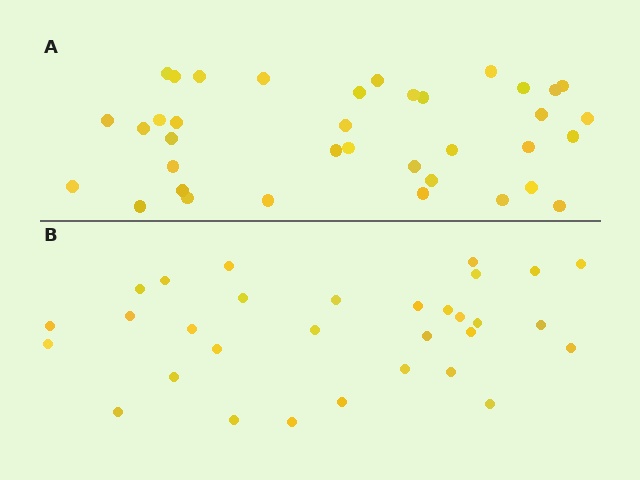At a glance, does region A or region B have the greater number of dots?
Region A (the top region) has more dots.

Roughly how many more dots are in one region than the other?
Region A has about 6 more dots than region B.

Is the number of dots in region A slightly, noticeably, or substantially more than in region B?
Region A has only slightly more — the two regions are fairly close. The ratio is roughly 1.2 to 1.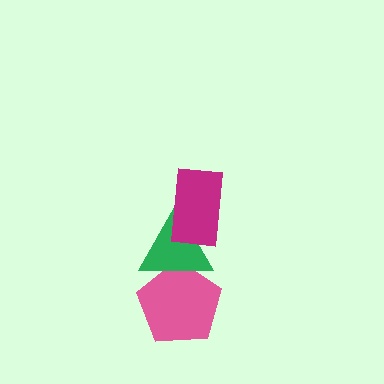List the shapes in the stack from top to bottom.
From top to bottom: the magenta rectangle, the green triangle, the pink pentagon.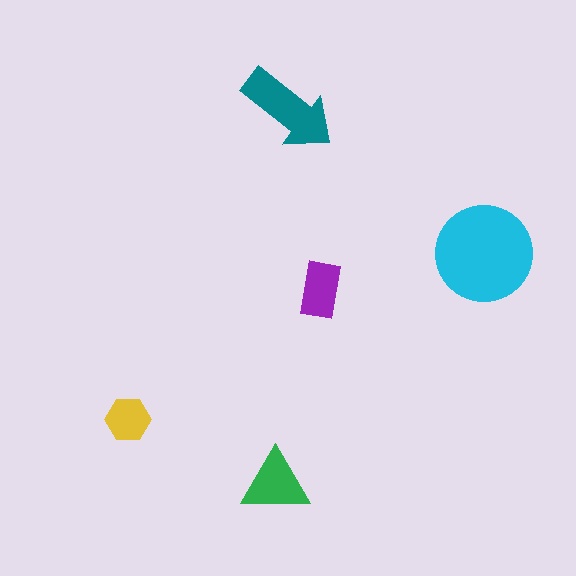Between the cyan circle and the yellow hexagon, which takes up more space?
The cyan circle.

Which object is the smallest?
The yellow hexagon.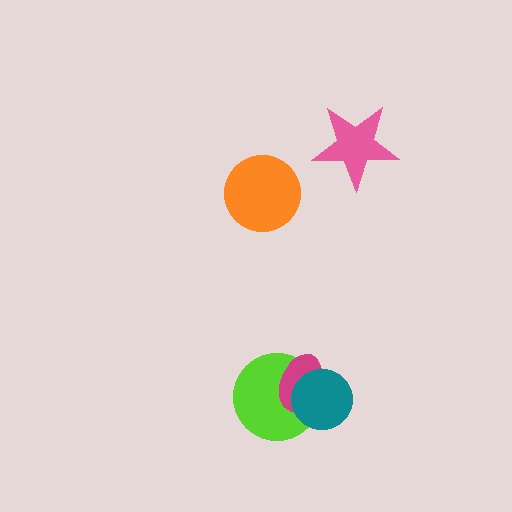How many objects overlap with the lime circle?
2 objects overlap with the lime circle.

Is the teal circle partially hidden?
No, no other shape covers it.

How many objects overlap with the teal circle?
2 objects overlap with the teal circle.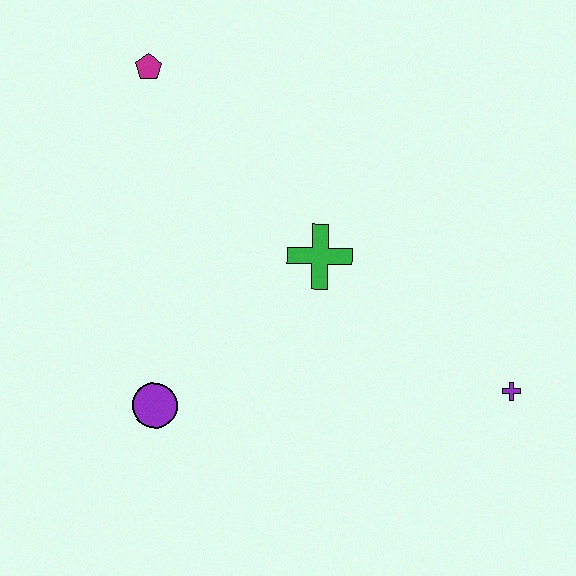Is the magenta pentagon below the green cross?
No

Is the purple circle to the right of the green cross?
No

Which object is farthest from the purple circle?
The purple cross is farthest from the purple circle.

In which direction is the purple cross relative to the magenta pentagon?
The purple cross is to the right of the magenta pentagon.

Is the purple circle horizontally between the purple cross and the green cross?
No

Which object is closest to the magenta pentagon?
The green cross is closest to the magenta pentagon.